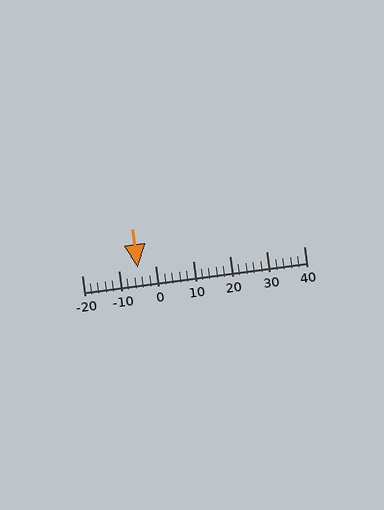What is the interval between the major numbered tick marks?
The major tick marks are spaced 10 units apart.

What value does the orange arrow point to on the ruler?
The orange arrow points to approximately -5.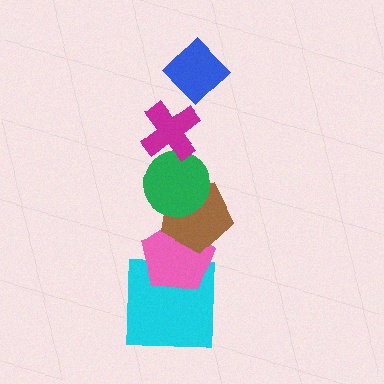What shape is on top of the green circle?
The magenta cross is on top of the green circle.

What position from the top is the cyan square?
The cyan square is 6th from the top.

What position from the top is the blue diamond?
The blue diamond is 1st from the top.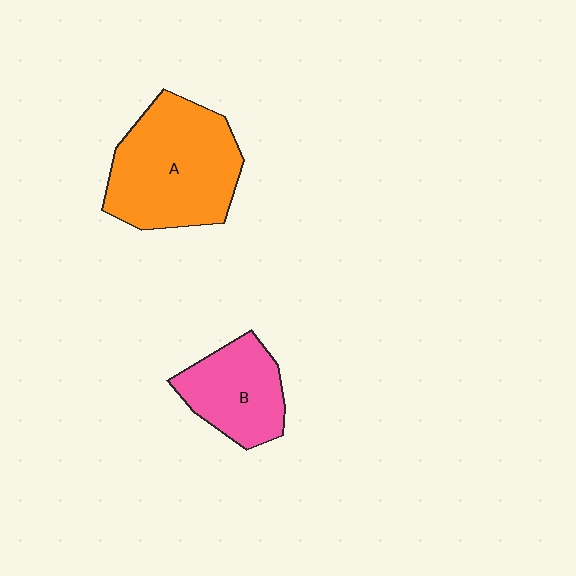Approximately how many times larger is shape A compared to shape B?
Approximately 1.7 times.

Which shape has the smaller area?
Shape B (pink).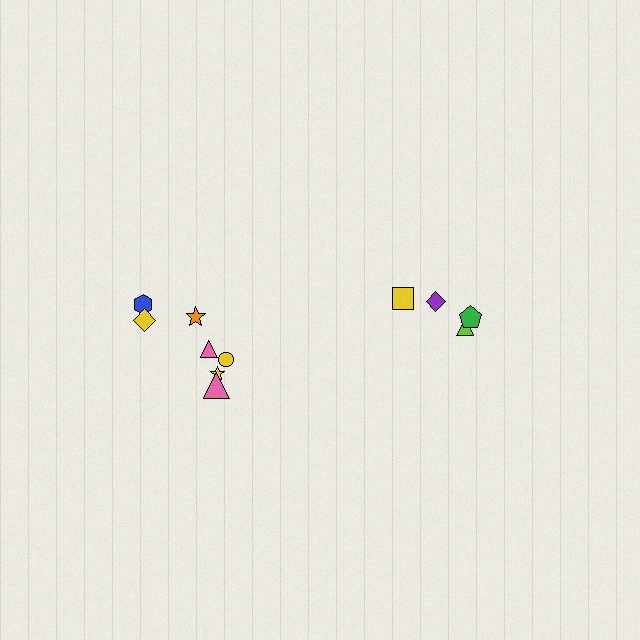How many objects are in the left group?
There are 7 objects.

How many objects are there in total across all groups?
There are 11 objects.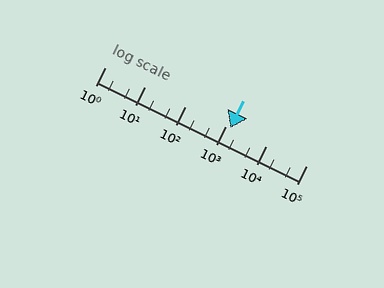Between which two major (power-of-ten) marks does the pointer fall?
The pointer is between 1000 and 10000.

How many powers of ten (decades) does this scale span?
The scale spans 5 decades, from 1 to 100000.